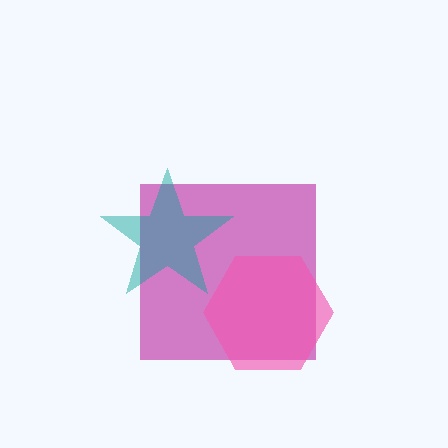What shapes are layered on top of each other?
The layered shapes are: a magenta square, a teal star, a pink hexagon.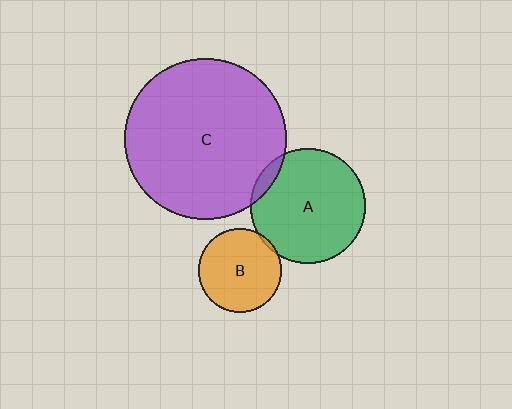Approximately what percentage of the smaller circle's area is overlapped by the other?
Approximately 5%.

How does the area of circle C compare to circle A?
Approximately 2.0 times.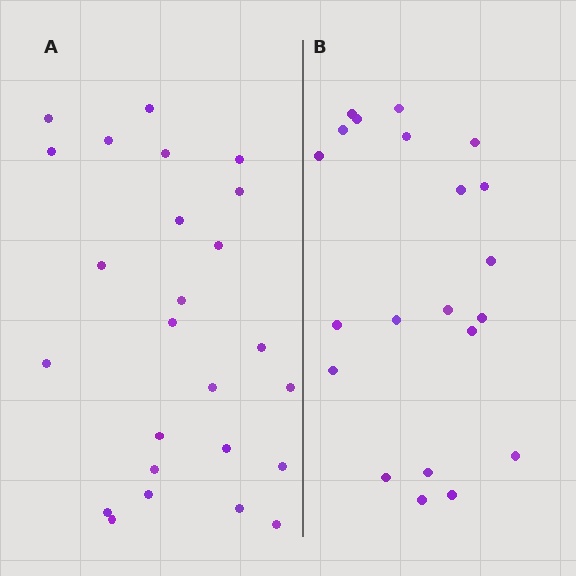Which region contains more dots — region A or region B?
Region A (the left region) has more dots.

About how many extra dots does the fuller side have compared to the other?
Region A has about 4 more dots than region B.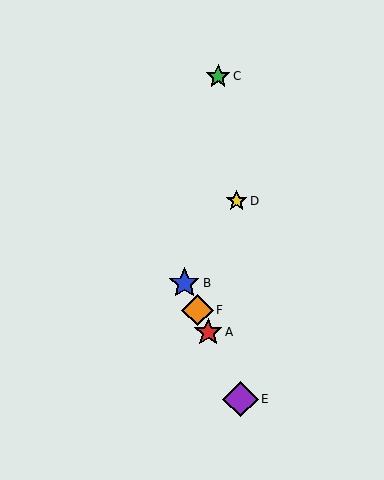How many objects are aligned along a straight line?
4 objects (A, B, E, F) are aligned along a straight line.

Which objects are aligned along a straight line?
Objects A, B, E, F are aligned along a straight line.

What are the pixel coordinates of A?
Object A is at (208, 332).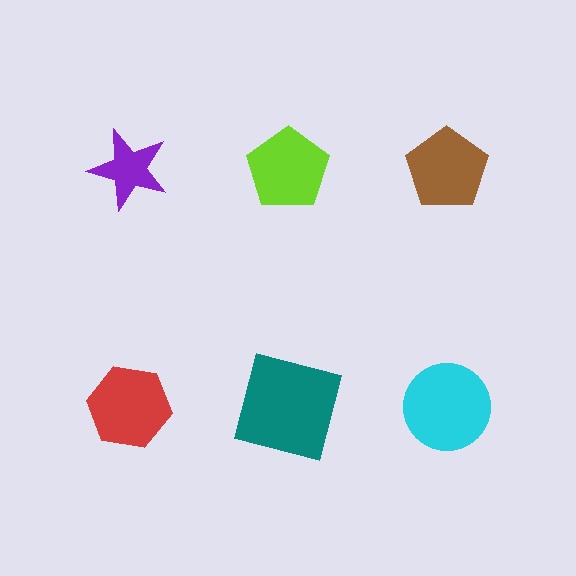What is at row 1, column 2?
A lime pentagon.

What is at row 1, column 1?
A purple star.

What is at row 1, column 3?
A brown pentagon.